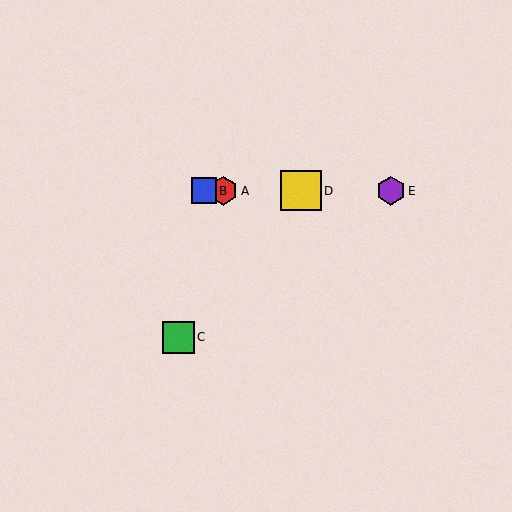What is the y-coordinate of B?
Object B is at y≈191.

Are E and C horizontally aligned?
No, E is at y≈191 and C is at y≈337.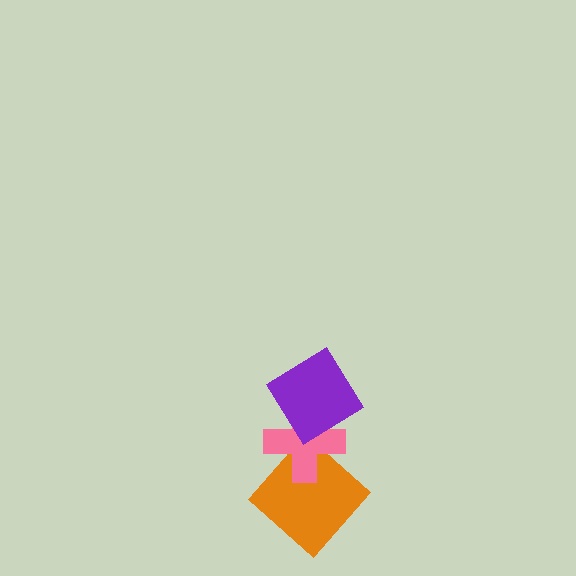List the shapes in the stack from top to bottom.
From top to bottom: the purple diamond, the pink cross, the orange diamond.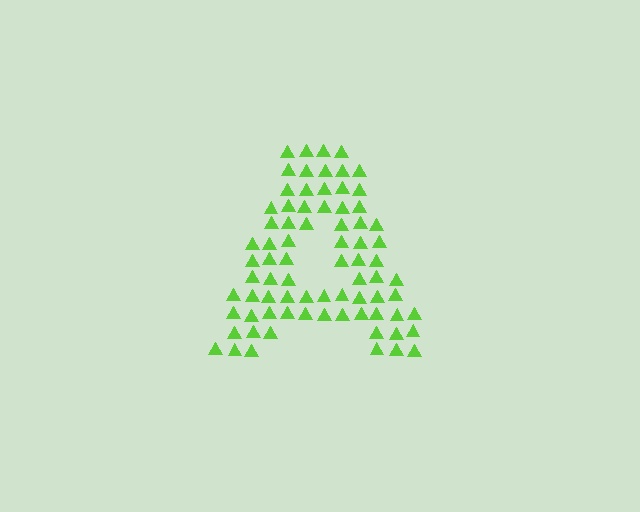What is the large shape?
The large shape is the letter A.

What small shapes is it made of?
It is made of small triangles.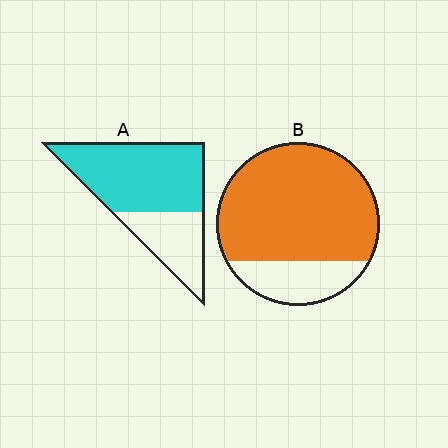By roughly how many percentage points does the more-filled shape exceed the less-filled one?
By roughly 10 percentage points (B over A).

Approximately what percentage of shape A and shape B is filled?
A is approximately 65% and B is approximately 80%.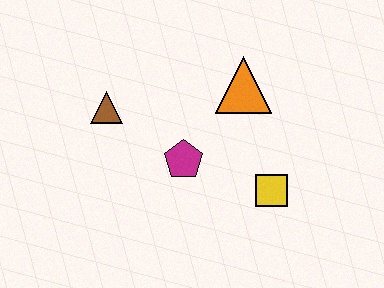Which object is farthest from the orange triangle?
The brown triangle is farthest from the orange triangle.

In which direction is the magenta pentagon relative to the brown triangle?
The magenta pentagon is to the right of the brown triangle.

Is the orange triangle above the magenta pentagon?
Yes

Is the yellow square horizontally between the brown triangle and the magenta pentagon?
No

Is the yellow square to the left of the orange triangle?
No